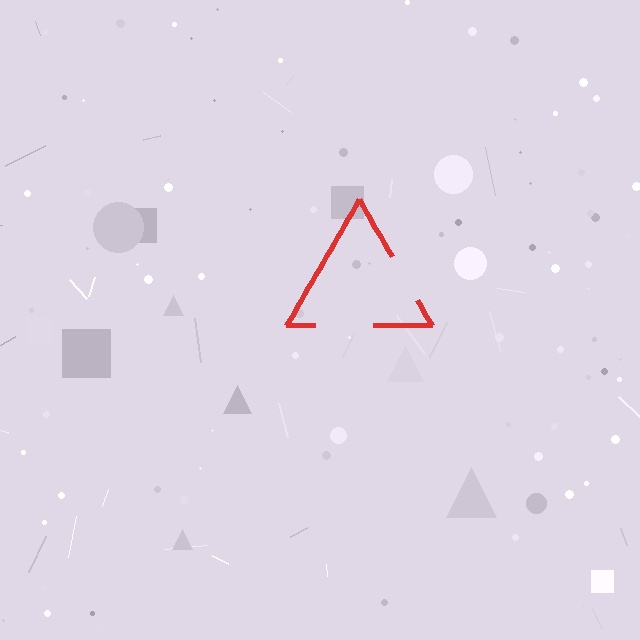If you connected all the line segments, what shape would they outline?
They would outline a triangle.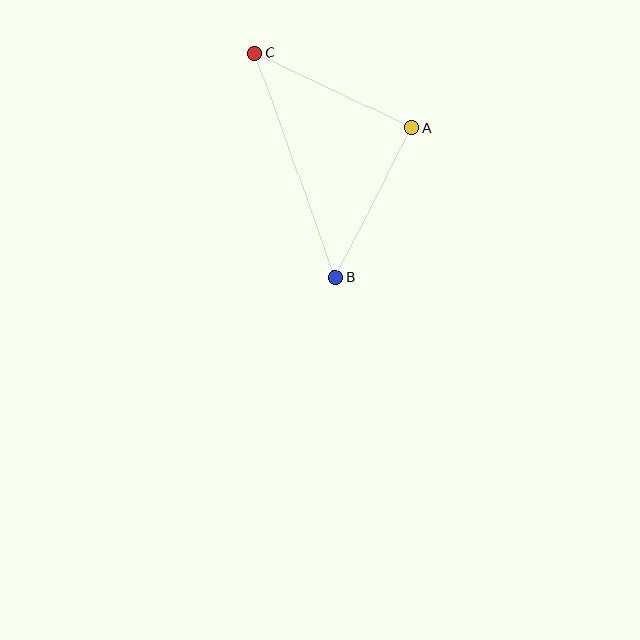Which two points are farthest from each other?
Points B and C are farthest from each other.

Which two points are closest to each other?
Points A and B are closest to each other.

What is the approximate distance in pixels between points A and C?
The distance between A and C is approximately 174 pixels.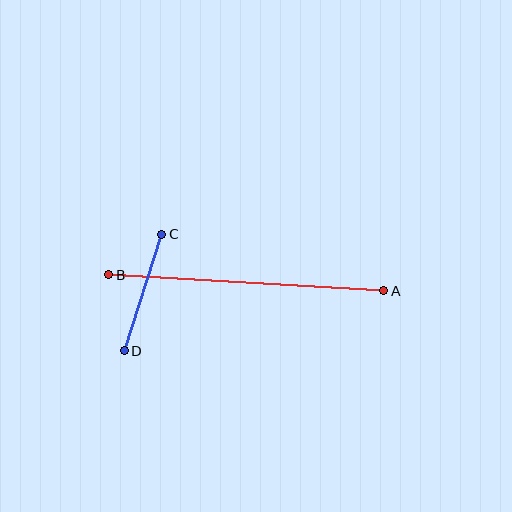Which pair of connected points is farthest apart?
Points A and B are farthest apart.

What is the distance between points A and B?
The distance is approximately 275 pixels.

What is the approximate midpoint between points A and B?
The midpoint is at approximately (246, 283) pixels.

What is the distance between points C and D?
The distance is approximately 122 pixels.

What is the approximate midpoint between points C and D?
The midpoint is at approximately (143, 293) pixels.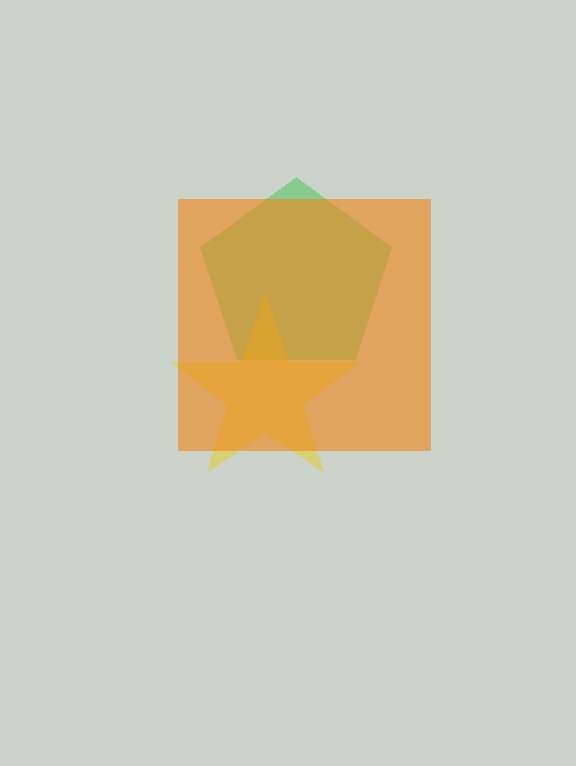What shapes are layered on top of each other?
The layered shapes are: a green pentagon, a yellow star, an orange square.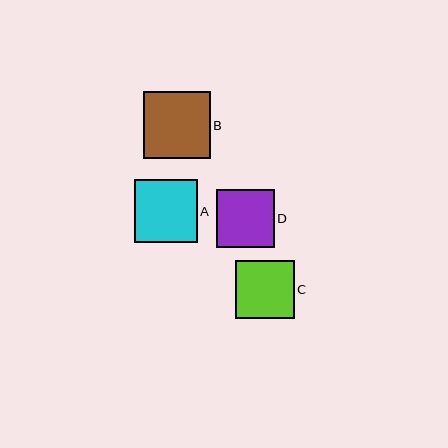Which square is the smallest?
Square D is the smallest with a size of approximately 58 pixels.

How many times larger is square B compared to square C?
Square B is approximately 1.1 times the size of square C.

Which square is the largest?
Square B is the largest with a size of approximately 66 pixels.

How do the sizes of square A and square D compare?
Square A and square D are approximately the same size.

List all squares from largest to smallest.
From largest to smallest: B, A, C, D.